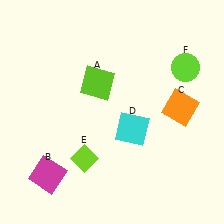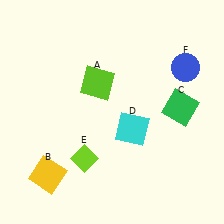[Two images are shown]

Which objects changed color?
B changed from magenta to yellow. C changed from orange to green. F changed from lime to blue.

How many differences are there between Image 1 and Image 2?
There are 3 differences between the two images.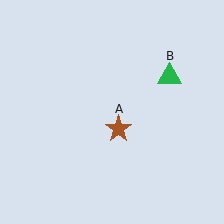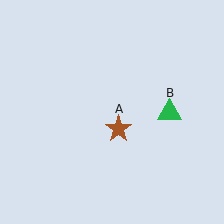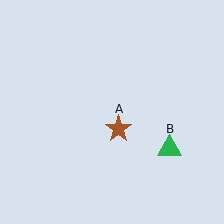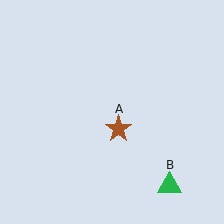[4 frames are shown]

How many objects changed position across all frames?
1 object changed position: green triangle (object B).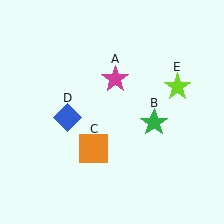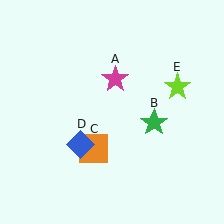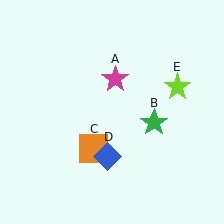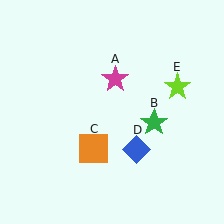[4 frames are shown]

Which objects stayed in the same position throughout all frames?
Magenta star (object A) and green star (object B) and orange square (object C) and lime star (object E) remained stationary.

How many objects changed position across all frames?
1 object changed position: blue diamond (object D).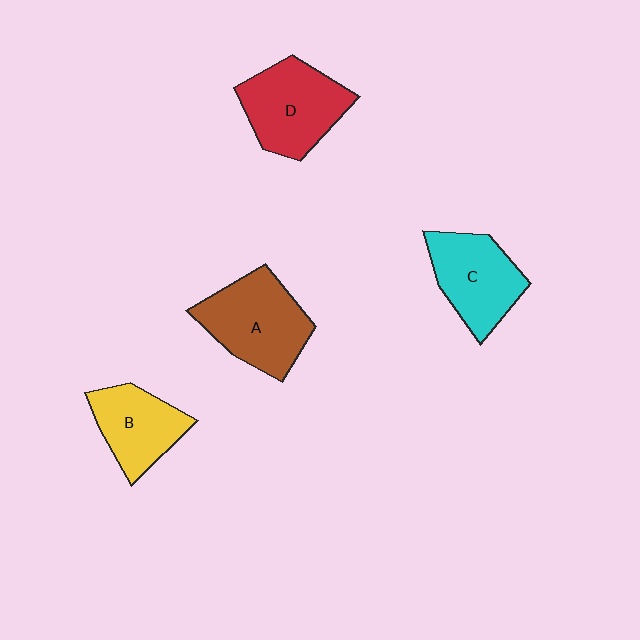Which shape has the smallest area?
Shape B (yellow).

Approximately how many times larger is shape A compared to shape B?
Approximately 1.3 times.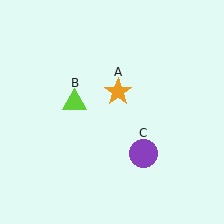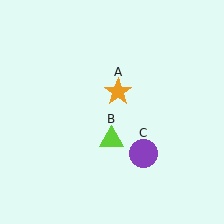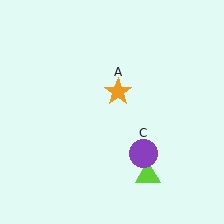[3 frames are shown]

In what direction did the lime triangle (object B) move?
The lime triangle (object B) moved down and to the right.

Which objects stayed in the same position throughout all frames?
Orange star (object A) and purple circle (object C) remained stationary.